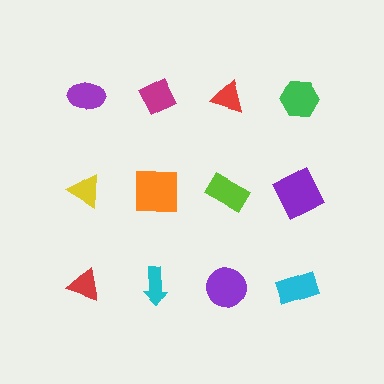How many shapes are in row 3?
4 shapes.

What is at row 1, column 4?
A green hexagon.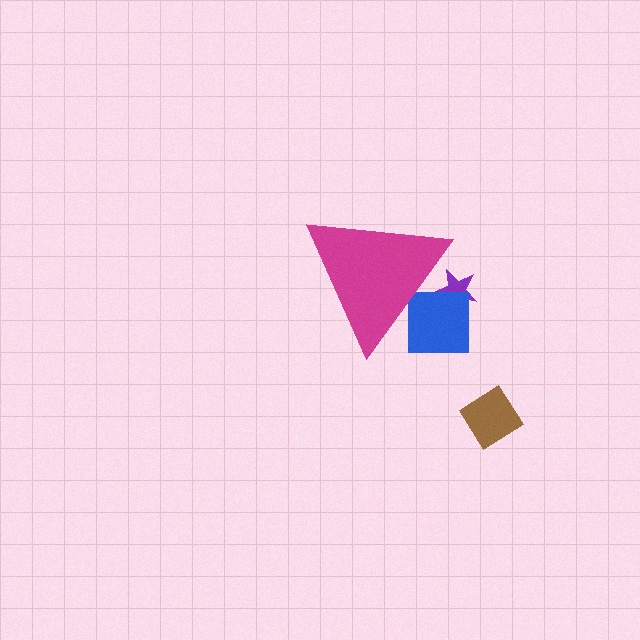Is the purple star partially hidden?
Yes, the purple star is partially hidden behind the magenta triangle.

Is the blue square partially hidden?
Yes, the blue square is partially hidden behind the magenta triangle.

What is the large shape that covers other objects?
A magenta triangle.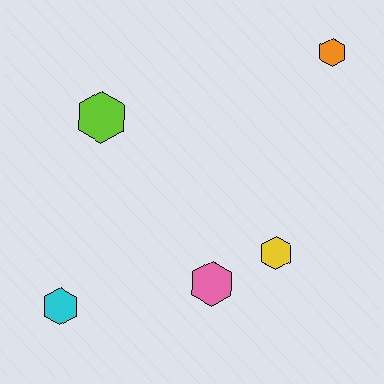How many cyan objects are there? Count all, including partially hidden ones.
There is 1 cyan object.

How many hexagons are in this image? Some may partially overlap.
There are 5 hexagons.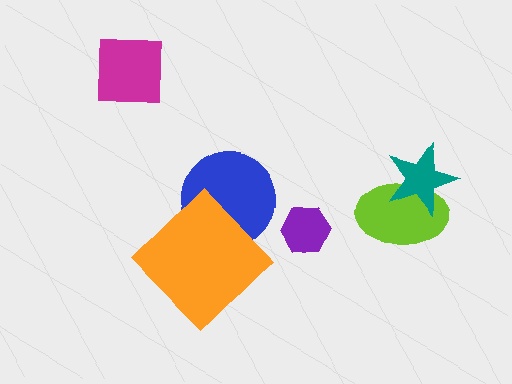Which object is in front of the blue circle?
The orange diamond is in front of the blue circle.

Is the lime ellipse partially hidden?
Yes, it is partially covered by another shape.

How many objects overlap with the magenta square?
0 objects overlap with the magenta square.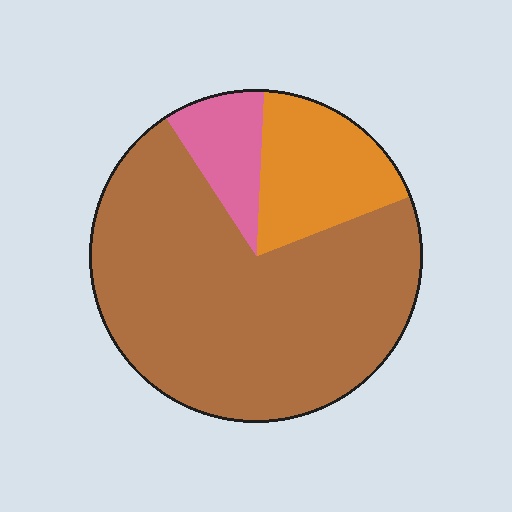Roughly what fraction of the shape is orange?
Orange takes up about one fifth (1/5) of the shape.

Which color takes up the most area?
Brown, at roughly 70%.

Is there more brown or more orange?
Brown.